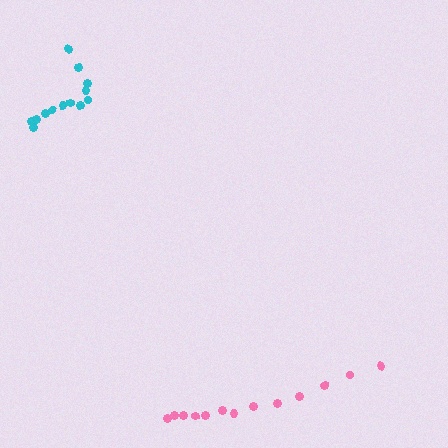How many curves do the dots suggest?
There are 2 distinct paths.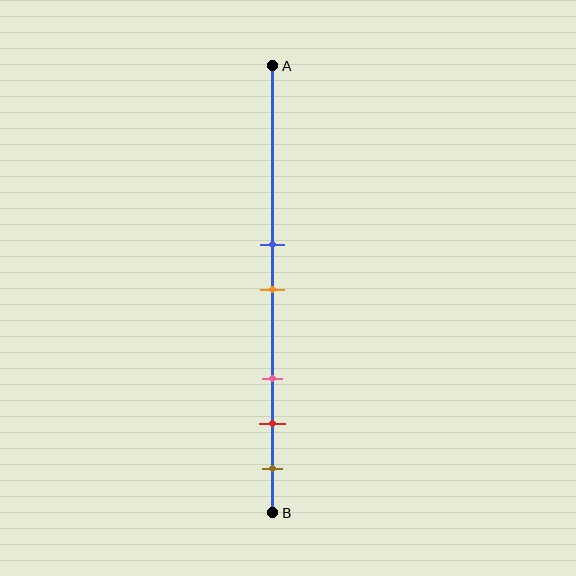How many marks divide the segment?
There are 5 marks dividing the segment.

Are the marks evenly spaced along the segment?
No, the marks are not evenly spaced.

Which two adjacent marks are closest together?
The blue and orange marks are the closest adjacent pair.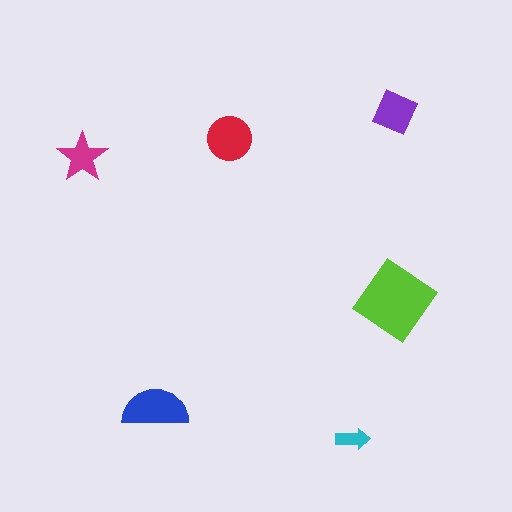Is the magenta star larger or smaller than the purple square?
Smaller.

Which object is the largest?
The lime diamond.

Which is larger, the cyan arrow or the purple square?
The purple square.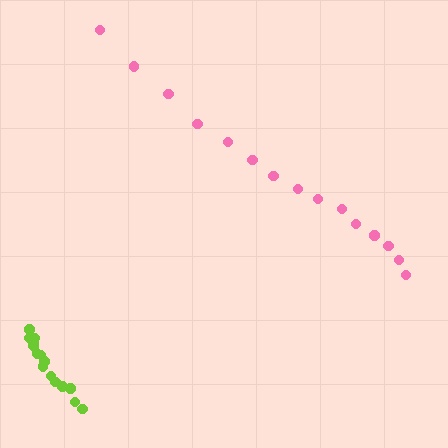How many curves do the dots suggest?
There are 2 distinct paths.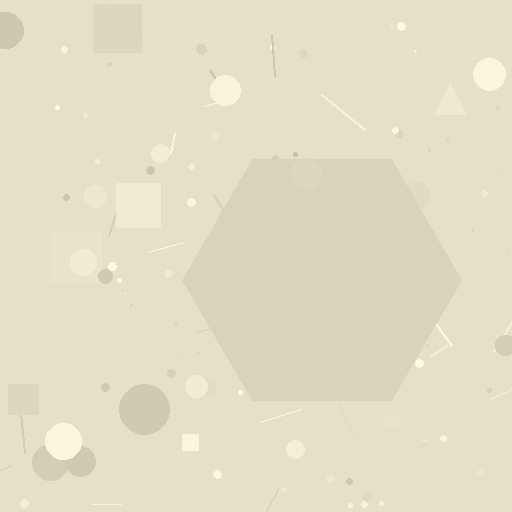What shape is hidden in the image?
A hexagon is hidden in the image.